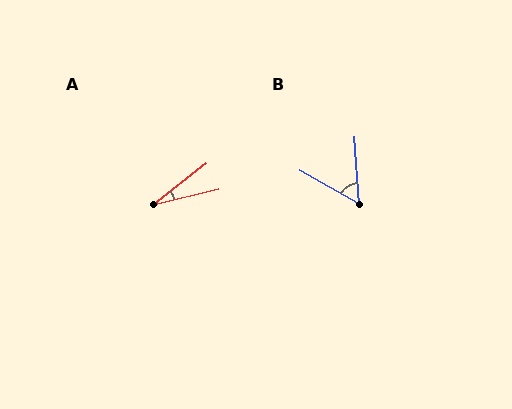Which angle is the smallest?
A, at approximately 24 degrees.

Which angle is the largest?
B, at approximately 56 degrees.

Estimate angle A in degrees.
Approximately 24 degrees.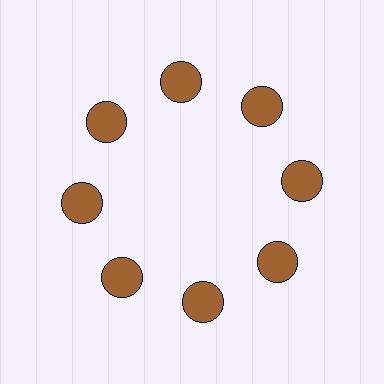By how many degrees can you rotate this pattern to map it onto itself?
The pattern maps onto itself every 45 degrees of rotation.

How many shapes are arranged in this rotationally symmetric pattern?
There are 8 shapes, arranged in 8 groups of 1.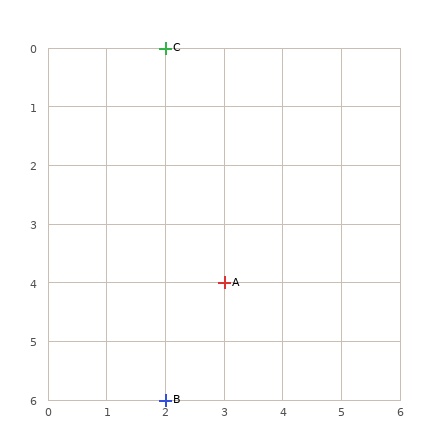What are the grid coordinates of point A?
Point A is at grid coordinates (3, 4).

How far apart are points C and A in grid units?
Points C and A are 1 column and 4 rows apart (about 4.1 grid units diagonally).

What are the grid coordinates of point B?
Point B is at grid coordinates (2, 6).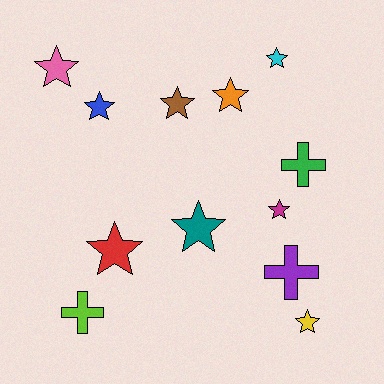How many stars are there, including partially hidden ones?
There are 9 stars.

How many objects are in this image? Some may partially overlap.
There are 12 objects.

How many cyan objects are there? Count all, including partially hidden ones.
There is 1 cyan object.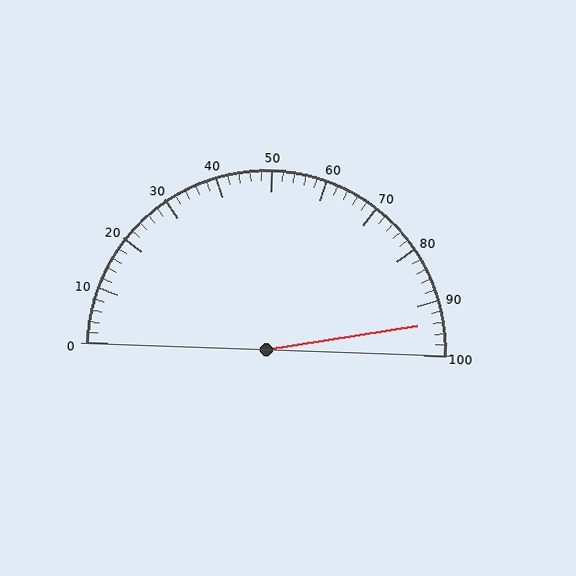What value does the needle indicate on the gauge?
The needle indicates approximately 94.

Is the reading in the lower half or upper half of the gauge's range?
The reading is in the upper half of the range (0 to 100).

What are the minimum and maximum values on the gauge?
The gauge ranges from 0 to 100.